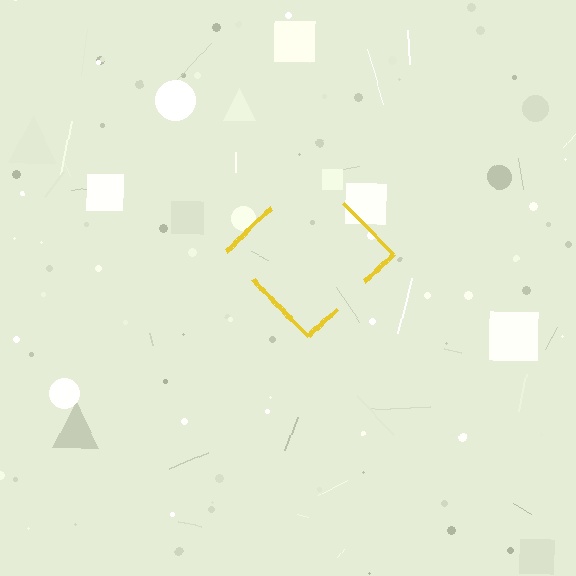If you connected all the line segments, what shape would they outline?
They would outline a diamond.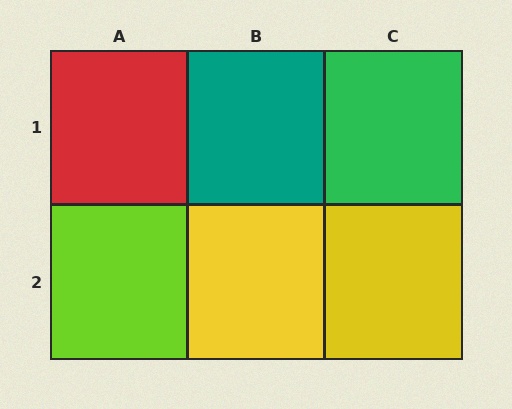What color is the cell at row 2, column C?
Yellow.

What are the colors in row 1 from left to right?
Red, teal, green.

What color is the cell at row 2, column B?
Yellow.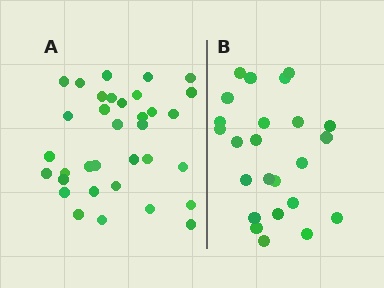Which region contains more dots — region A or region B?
Region A (the left region) has more dots.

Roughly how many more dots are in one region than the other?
Region A has roughly 10 or so more dots than region B.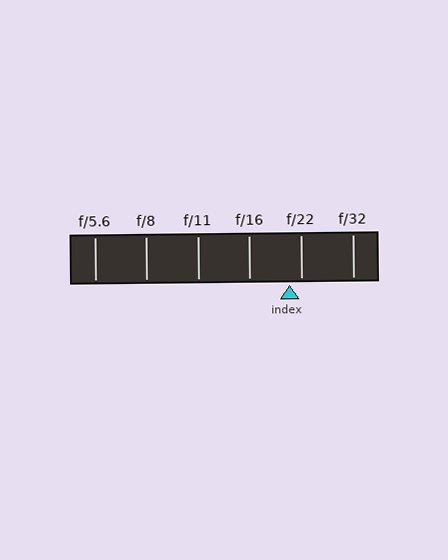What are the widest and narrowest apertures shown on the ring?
The widest aperture shown is f/5.6 and the narrowest is f/32.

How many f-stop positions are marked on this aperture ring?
There are 6 f-stop positions marked.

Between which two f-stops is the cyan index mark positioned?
The index mark is between f/16 and f/22.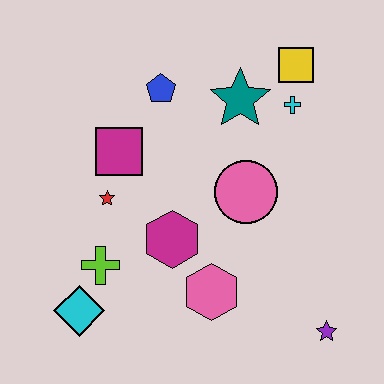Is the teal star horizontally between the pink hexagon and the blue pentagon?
No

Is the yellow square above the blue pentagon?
Yes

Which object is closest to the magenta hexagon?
The pink hexagon is closest to the magenta hexagon.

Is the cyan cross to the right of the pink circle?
Yes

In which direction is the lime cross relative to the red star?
The lime cross is below the red star.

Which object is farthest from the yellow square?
The cyan diamond is farthest from the yellow square.